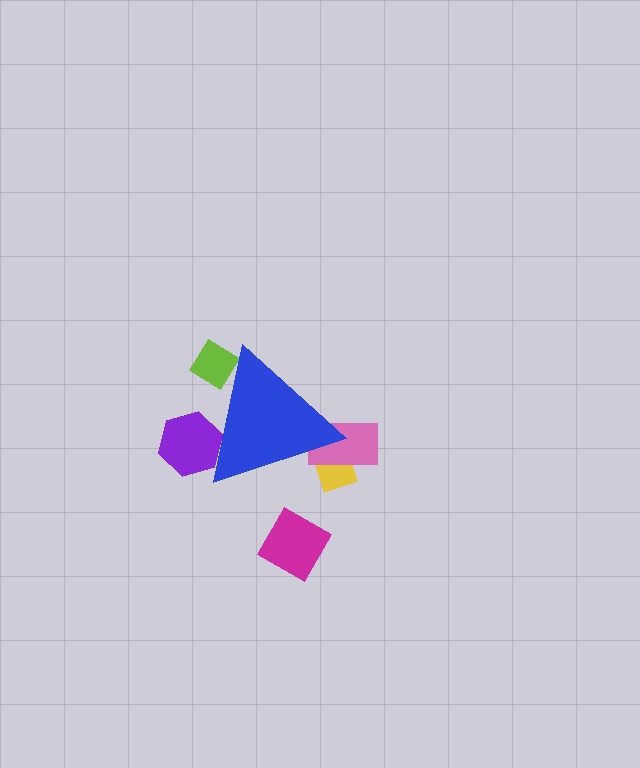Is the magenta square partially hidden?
No, the magenta square is fully visible.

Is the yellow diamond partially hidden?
Yes, the yellow diamond is partially hidden behind the blue triangle.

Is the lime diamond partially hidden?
Yes, the lime diamond is partially hidden behind the blue triangle.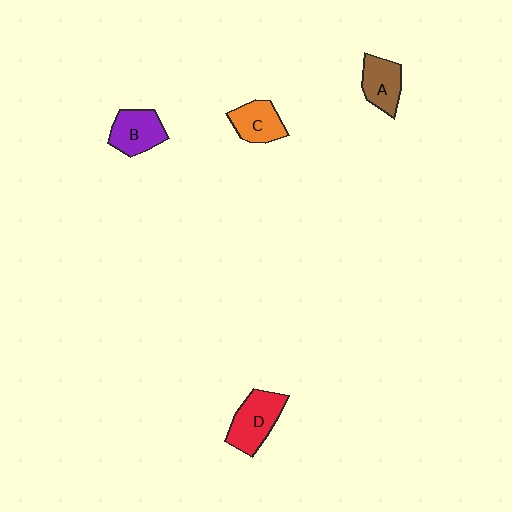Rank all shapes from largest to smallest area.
From largest to smallest: D (red), B (purple), A (brown), C (orange).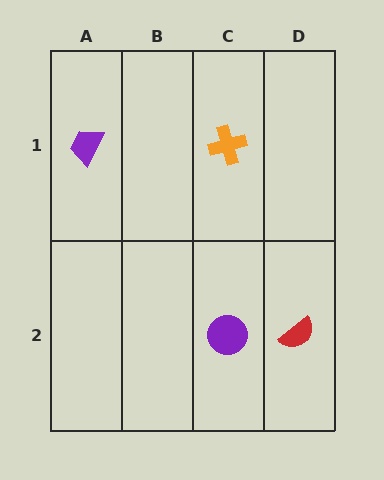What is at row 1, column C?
An orange cross.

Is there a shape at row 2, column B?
No, that cell is empty.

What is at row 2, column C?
A purple circle.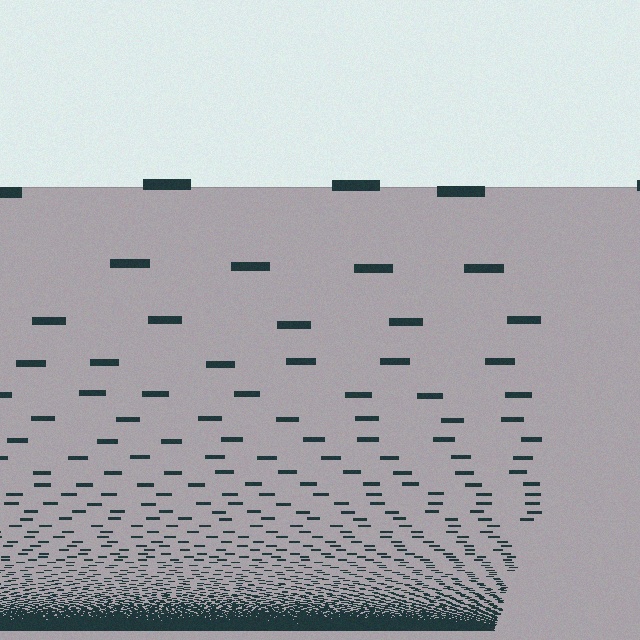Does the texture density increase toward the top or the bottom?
Density increases toward the bottom.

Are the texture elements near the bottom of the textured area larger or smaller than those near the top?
Smaller. The gradient is inverted — elements near the bottom are smaller and denser.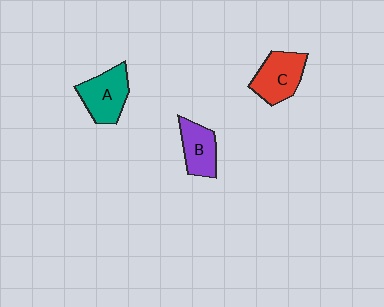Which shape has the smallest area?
Shape B (purple).